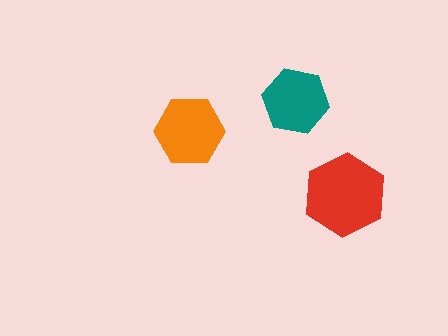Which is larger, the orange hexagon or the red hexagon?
The red one.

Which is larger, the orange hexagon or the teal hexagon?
The orange one.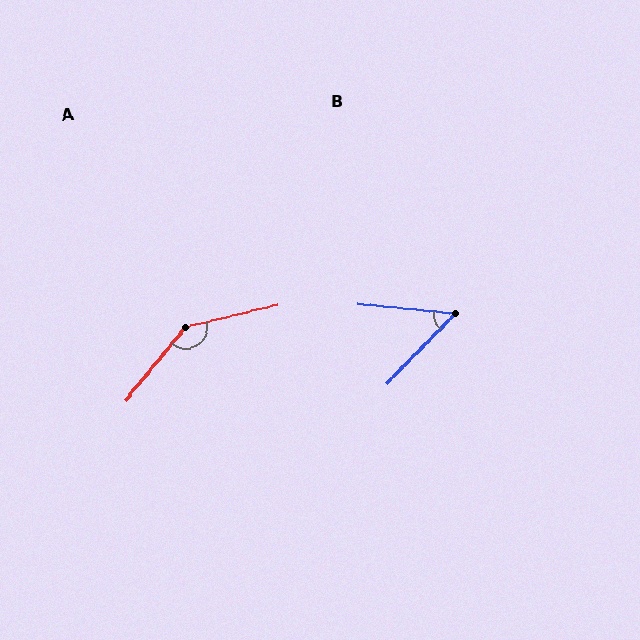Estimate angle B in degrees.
Approximately 51 degrees.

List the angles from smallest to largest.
B (51°), A (143°).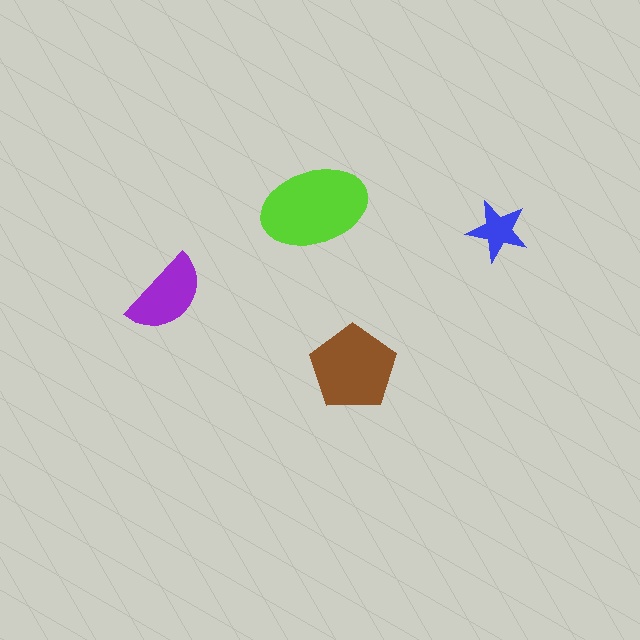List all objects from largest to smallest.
The lime ellipse, the brown pentagon, the purple semicircle, the blue star.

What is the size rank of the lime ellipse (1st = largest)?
1st.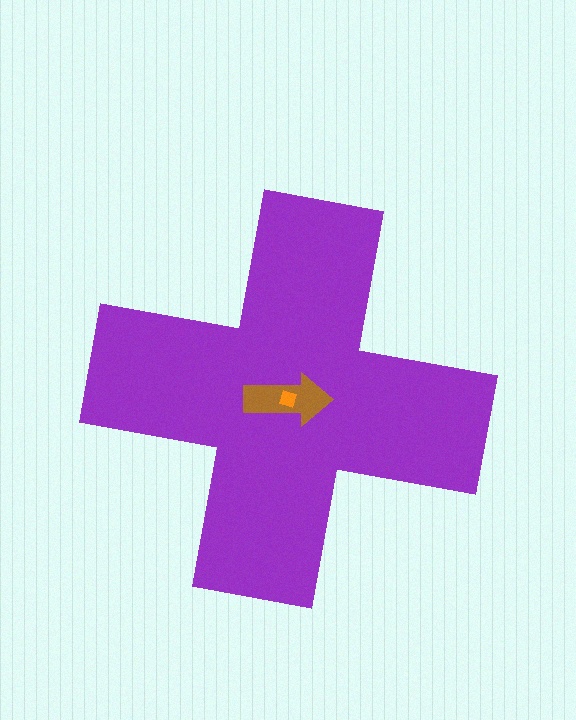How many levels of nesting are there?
3.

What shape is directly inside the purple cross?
The brown arrow.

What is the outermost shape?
The purple cross.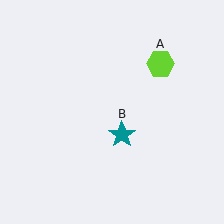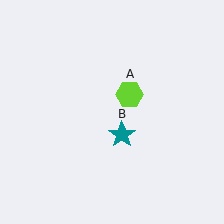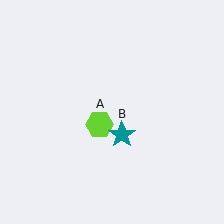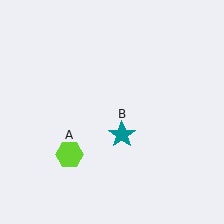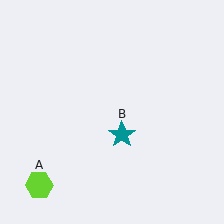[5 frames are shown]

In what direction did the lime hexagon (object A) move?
The lime hexagon (object A) moved down and to the left.